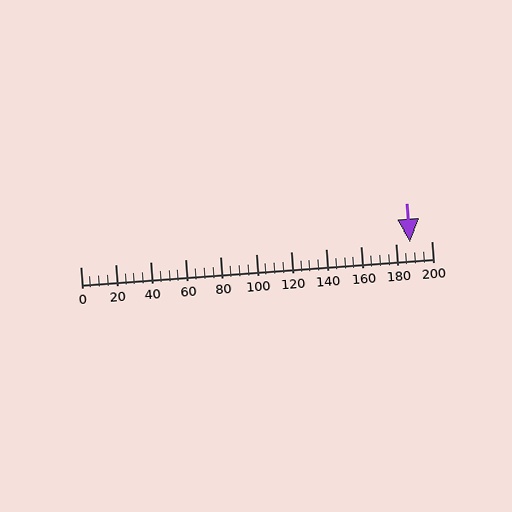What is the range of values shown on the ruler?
The ruler shows values from 0 to 200.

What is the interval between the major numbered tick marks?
The major tick marks are spaced 20 units apart.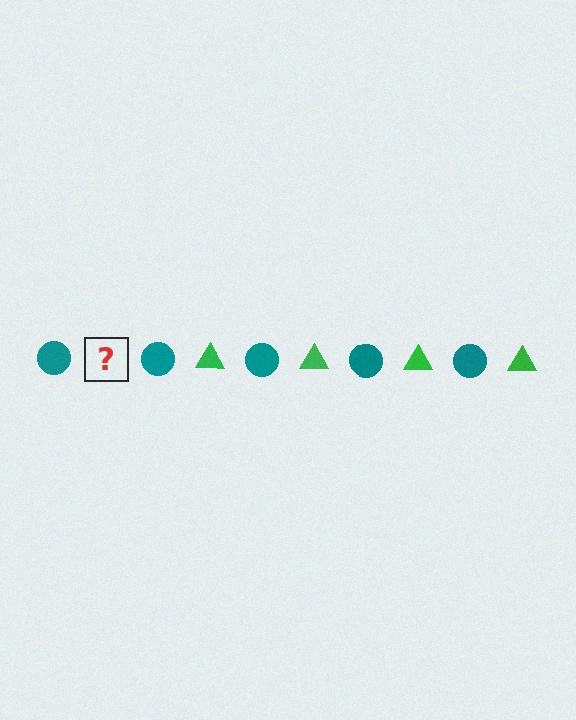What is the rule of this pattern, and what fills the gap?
The rule is that the pattern alternates between teal circle and green triangle. The gap should be filled with a green triangle.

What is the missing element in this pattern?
The missing element is a green triangle.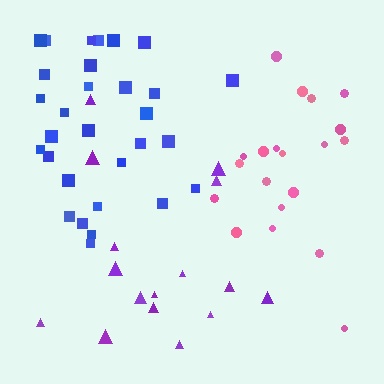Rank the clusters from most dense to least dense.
blue, pink, purple.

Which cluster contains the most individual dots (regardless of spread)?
Blue (31).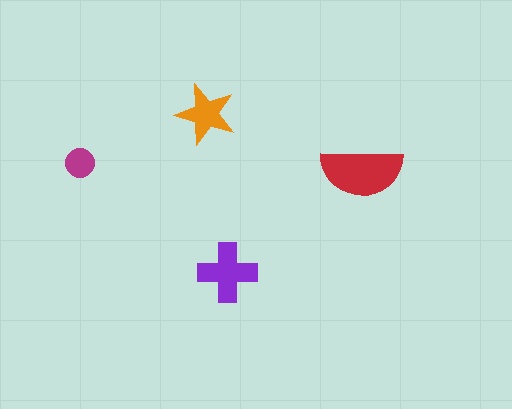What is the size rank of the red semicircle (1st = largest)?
1st.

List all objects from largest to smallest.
The red semicircle, the purple cross, the orange star, the magenta circle.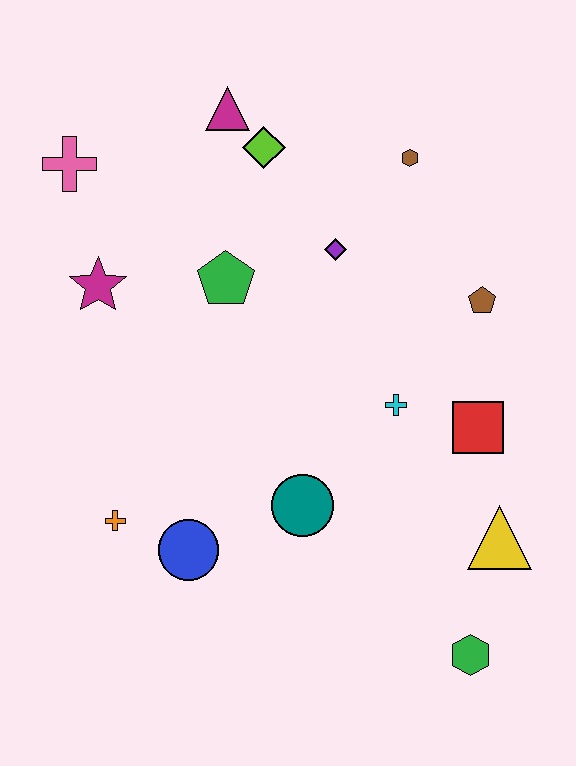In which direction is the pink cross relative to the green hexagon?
The pink cross is above the green hexagon.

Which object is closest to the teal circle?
The blue circle is closest to the teal circle.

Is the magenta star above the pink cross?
No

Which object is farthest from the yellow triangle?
The pink cross is farthest from the yellow triangle.